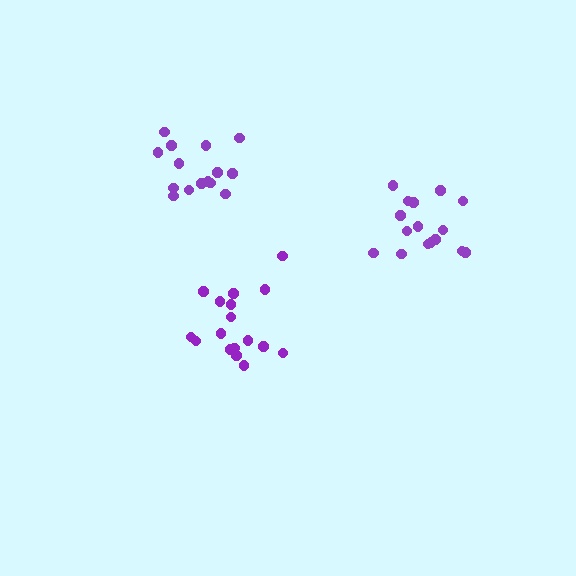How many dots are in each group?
Group 1: 17 dots, Group 2: 16 dots, Group 3: 15 dots (48 total).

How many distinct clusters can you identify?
There are 3 distinct clusters.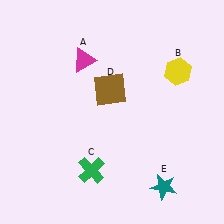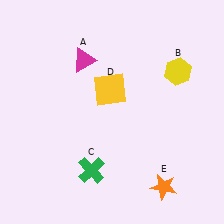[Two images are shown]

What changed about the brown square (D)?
In Image 1, D is brown. In Image 2, it changed to yellow.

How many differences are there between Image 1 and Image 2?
There are 2 differences between the two images.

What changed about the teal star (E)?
In Image 1, E is teal. In Image 2, it changed to orange.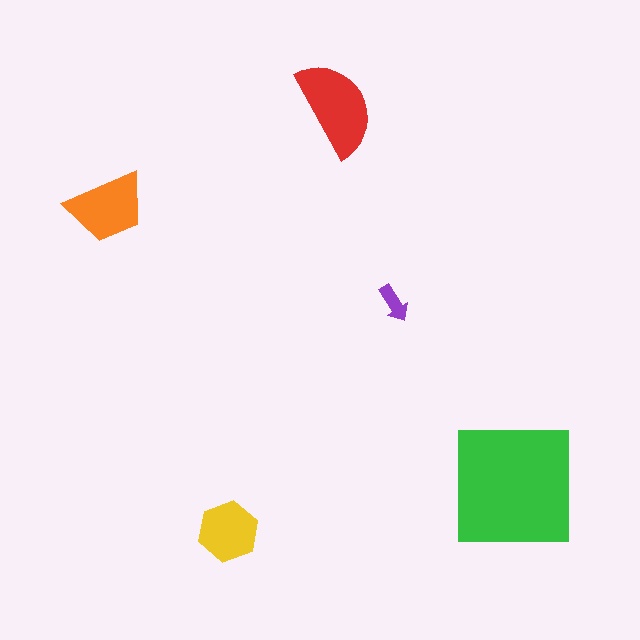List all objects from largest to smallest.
The green square, the red semicircle, the orange trapezoid, the yellow hexagon, the purple arrow.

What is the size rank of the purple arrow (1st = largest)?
5th.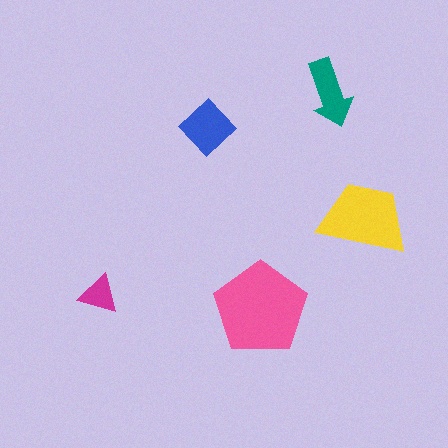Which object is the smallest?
The magenta triangle.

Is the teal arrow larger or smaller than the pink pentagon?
Smaller.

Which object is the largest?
The pink pentagon.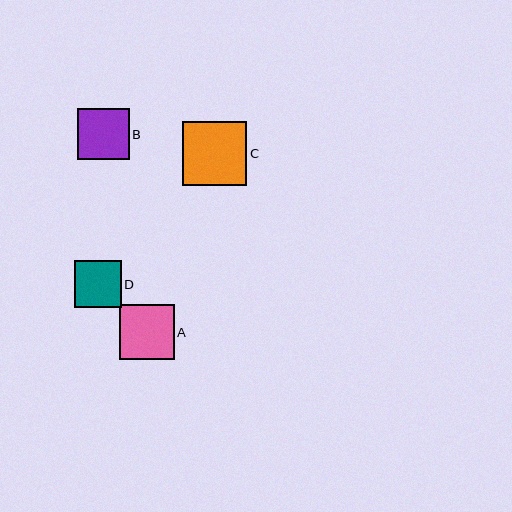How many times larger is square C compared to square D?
Square C is approximately 1.4 times the size of square D.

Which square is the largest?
Square C is the largest with a size of approximately 64 pixels.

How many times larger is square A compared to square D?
Square A is approximately 1.2 times the size of square D.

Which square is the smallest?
Square D is the smallest with a size of approximately 47 pixels.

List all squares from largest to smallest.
From largest to smallest: C, A, B, D.